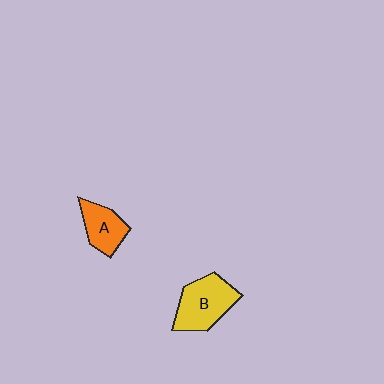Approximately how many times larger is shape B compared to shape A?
Approximately 1.5 times.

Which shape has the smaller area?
Shape A (orange).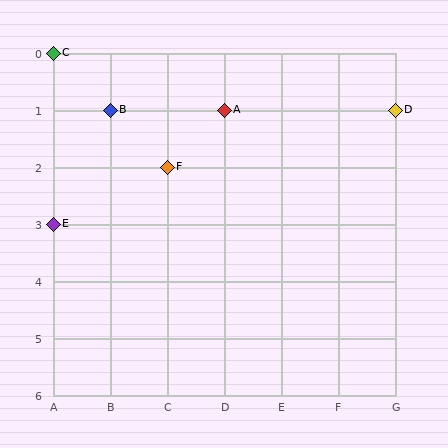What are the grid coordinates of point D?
Point D is at grid coordinates (G, 1).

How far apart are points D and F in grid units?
Points D and F are 4 columns and 1 row apart (about 4.1 grid units diagonally).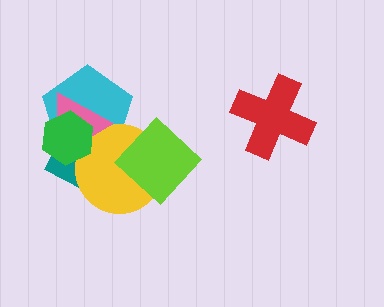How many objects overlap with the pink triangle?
4 objects overlap with the pink triangle.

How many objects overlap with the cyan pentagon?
4 objects overlap with the cyan pentagon.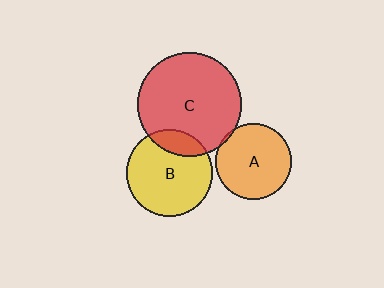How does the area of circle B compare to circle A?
Approximately 1.3 times.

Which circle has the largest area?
Circle C (red).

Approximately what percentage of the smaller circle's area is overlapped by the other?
Approximately 5%.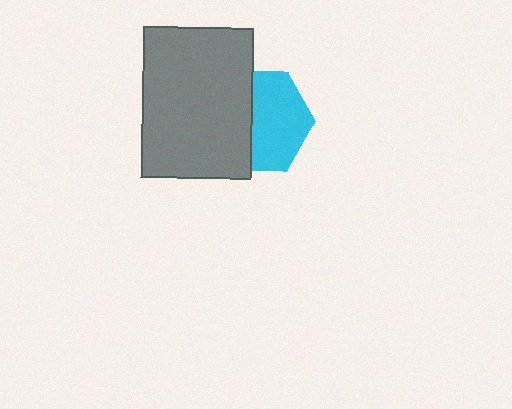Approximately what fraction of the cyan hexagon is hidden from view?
Roughly 44% of the cyan hexagon is hidden behind the gray rectangle.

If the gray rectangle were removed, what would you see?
You would see the complete cyan hexagon.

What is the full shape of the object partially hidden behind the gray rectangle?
The partially hidden object is a cyan hexagon.